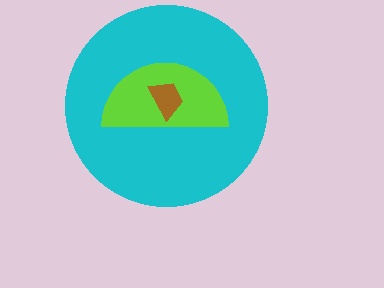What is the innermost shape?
The brown trapezoid.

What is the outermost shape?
The cyan circle.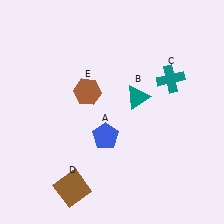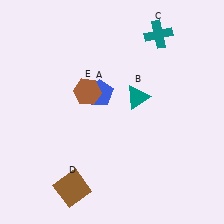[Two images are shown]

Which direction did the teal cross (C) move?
The teal cross (C) moved up.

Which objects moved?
The objects that moved are: the blue pentagon (A), the teal cross (C).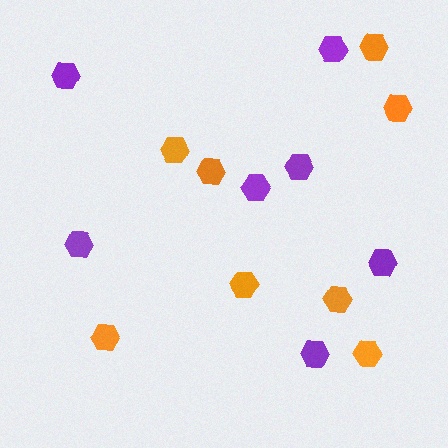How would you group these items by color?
There are 2 groups: one group of orange hexagons (8) and one group of purple hexagons (7).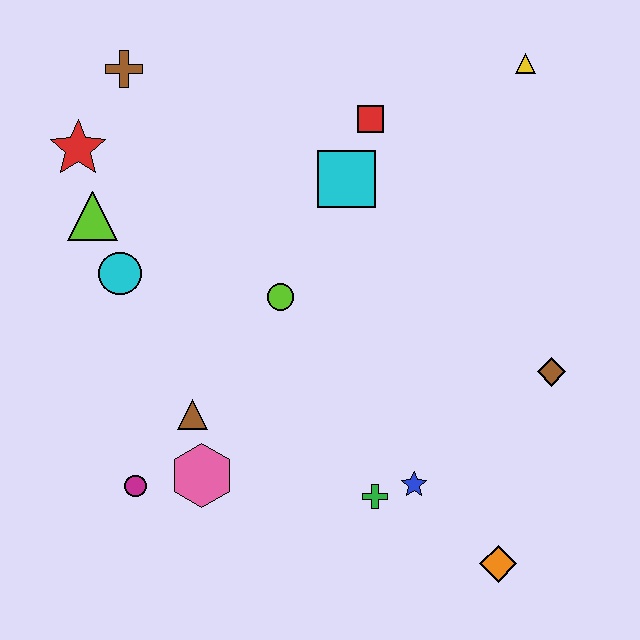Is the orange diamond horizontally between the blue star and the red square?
No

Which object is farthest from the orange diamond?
The brown cross is farthest from the orange diamond.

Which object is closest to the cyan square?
The red square is closest to the cyan square.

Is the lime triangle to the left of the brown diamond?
Yes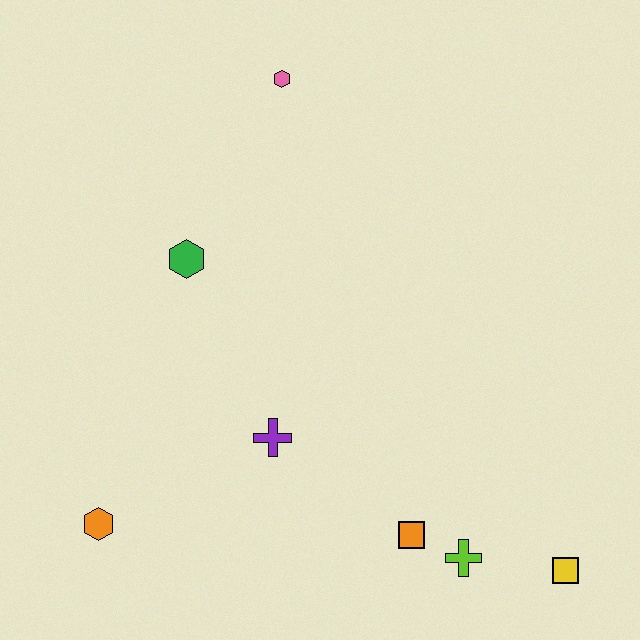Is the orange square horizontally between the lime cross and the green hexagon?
Yes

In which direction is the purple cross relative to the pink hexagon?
The purple cross is below the pink hexagon.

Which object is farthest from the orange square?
The pink hexagon is farthest from the orange square.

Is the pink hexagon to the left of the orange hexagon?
No